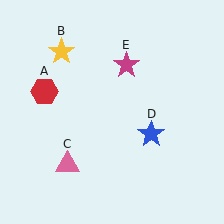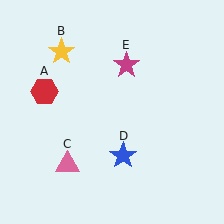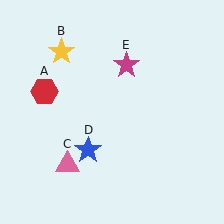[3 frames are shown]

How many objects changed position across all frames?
1 object changed position: blue star (object D).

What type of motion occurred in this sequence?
The blue star (object D) rotated clockwise around the center of the scene.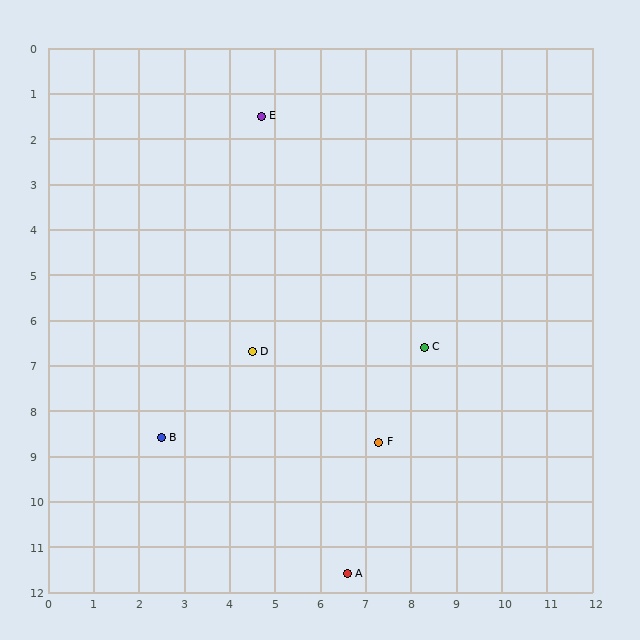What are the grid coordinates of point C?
Point C is at approximately (8.3, 6.6).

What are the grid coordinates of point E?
Point E is at approximately (4.7, 1.5).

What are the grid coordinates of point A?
Point A is at approximately (6.6, 11.6).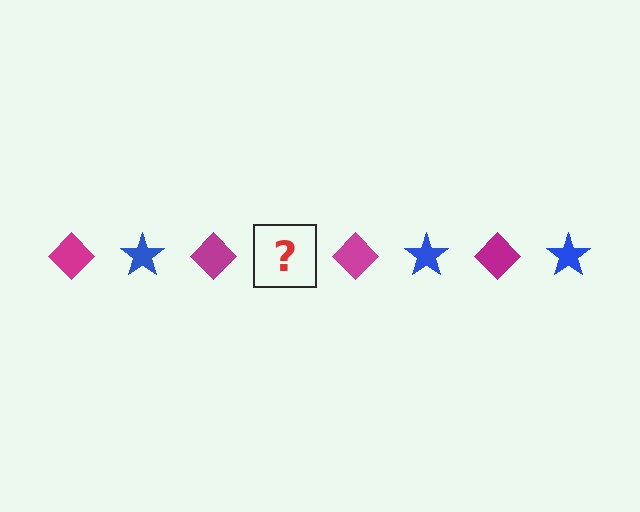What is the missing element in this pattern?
The missing element is a blue star.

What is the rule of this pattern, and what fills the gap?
The rule is that the pattern alternates between magenta diamond and blue star. The gap should be filled with a blue star.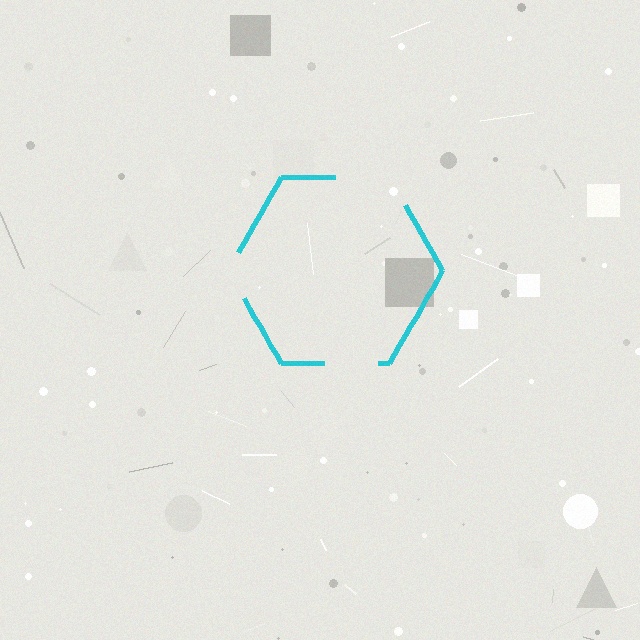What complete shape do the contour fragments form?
The contour fragments form a hexagon.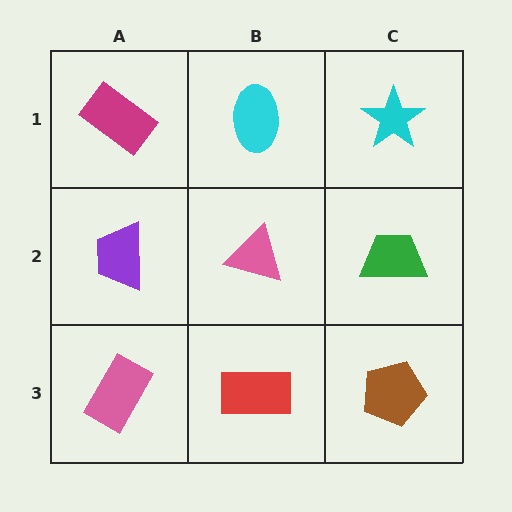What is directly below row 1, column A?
A purple trapezoid.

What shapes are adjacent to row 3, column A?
A purple trapezoid (row 2, column A), a red rectangle (row 3, column B).